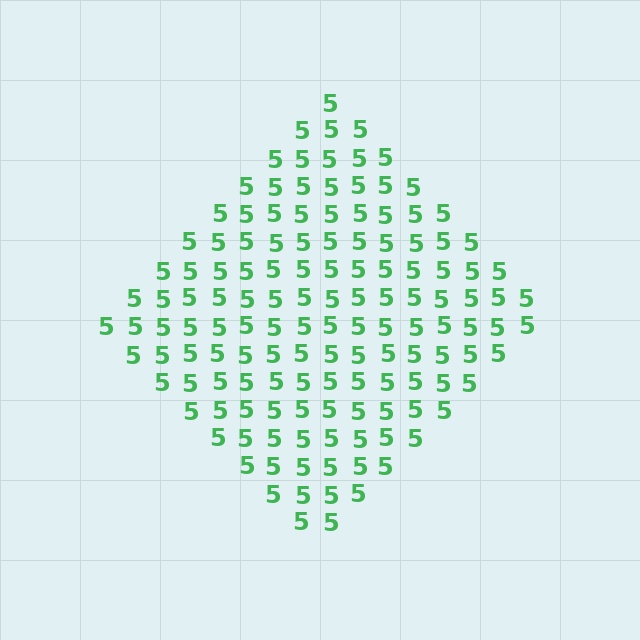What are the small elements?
The small elements are digit 5's.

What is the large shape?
The large shape is a diamond.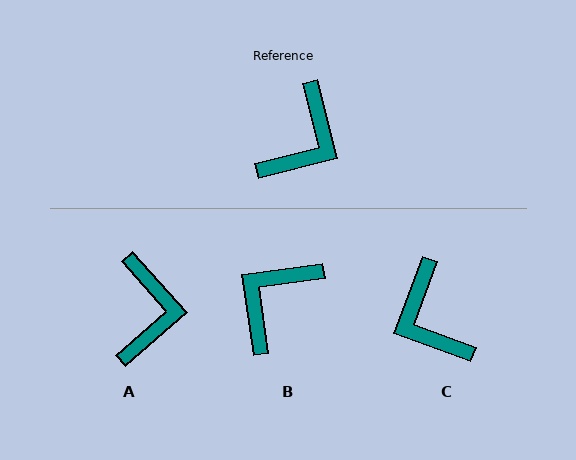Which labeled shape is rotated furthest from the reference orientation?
B, about 174 degrees away.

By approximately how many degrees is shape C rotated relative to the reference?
Approximately 125 degrees clockwise.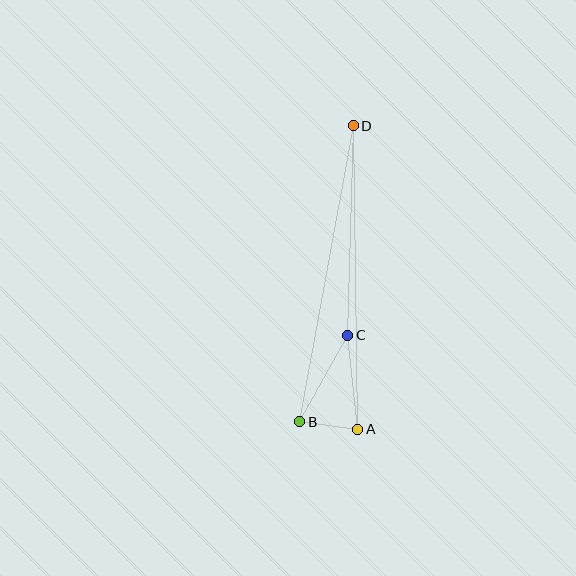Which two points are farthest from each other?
Points A and D are farthest from each other.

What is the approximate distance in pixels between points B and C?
The distance between B and C is approximately 99 pixels.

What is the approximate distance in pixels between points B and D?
The distance between B and D is approximately 301 pixels.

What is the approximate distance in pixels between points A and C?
The distance between A and C is approximately 95 pixels.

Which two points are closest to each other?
Points A and B are closest to each other.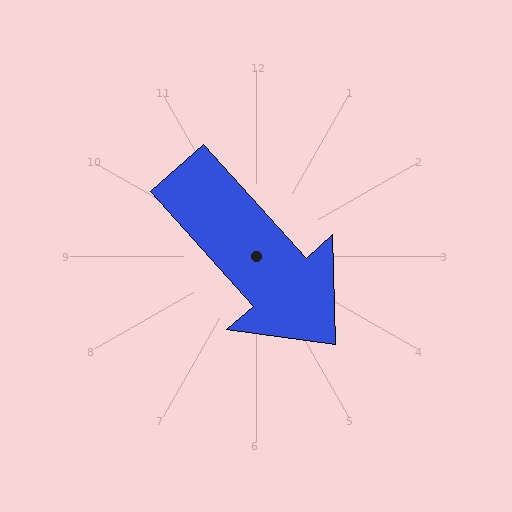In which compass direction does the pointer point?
Southeast.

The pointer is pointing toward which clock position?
Roughly 5 o'clock.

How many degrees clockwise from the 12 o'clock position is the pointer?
Approximately 138 degrees.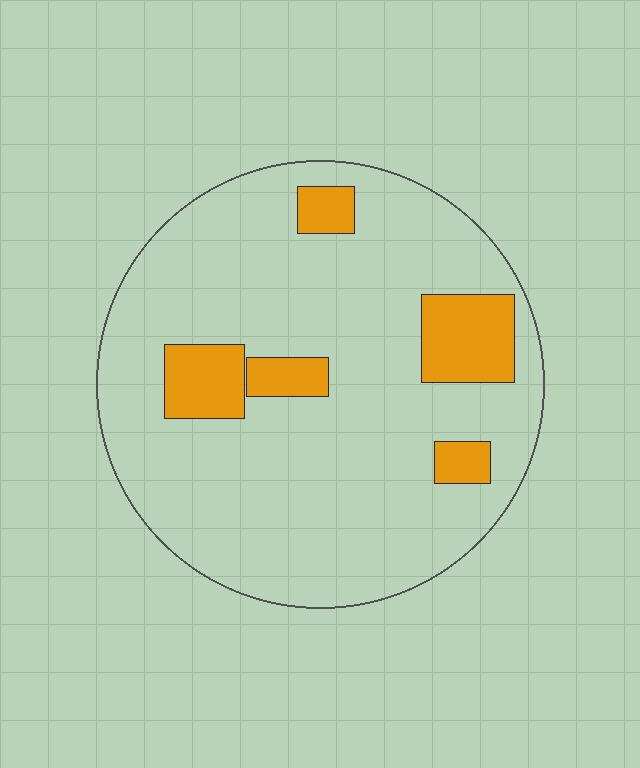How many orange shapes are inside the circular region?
5.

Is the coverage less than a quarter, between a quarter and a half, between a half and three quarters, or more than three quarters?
Less than a quarter.